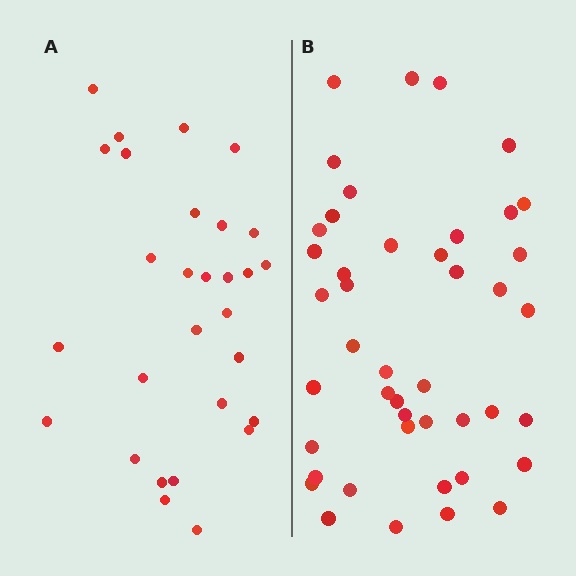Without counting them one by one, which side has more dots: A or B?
Region B (the right region) has more dots.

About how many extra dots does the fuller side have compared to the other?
Region B has approximately 15 more dots than region A.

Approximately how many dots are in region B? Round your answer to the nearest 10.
About 40 dots. (The exact count is 44, which rounds to 40.)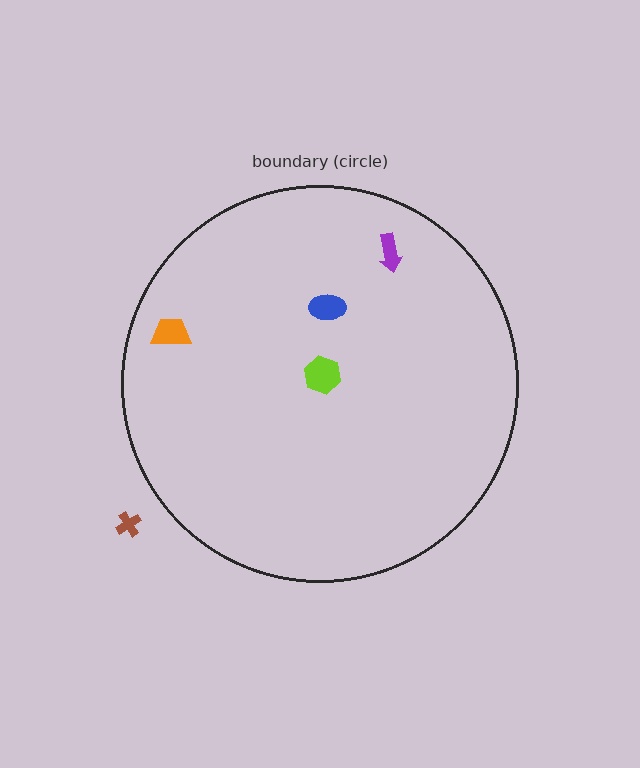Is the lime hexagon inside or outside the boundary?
Inside.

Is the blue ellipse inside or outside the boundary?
Inside.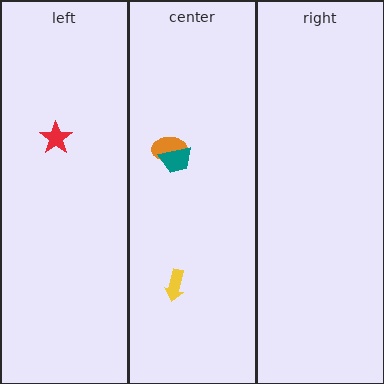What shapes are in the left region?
The red star.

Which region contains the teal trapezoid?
The center region.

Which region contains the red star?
The left region.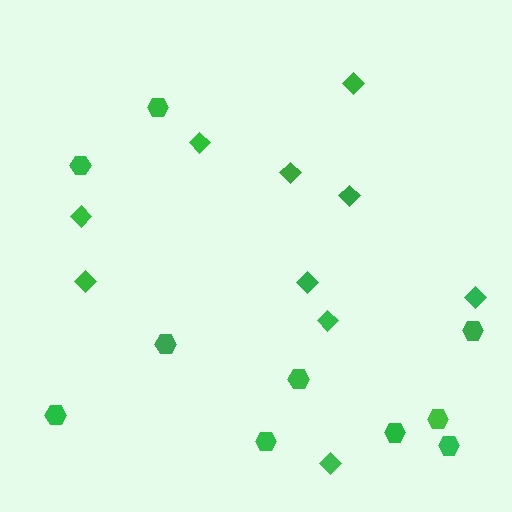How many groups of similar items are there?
There are 2 groups: one group of diamonds (10) and one group of hexagons (10).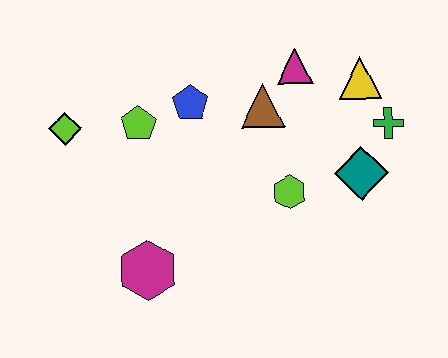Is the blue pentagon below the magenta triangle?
Yes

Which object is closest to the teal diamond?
The green cross is closest to the teal diamond.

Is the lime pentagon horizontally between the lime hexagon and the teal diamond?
No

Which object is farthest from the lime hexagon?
The lime diamond is farthest from the lime hexagon.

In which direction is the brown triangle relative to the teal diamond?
The brown triangle is to the left of the teal diamond.